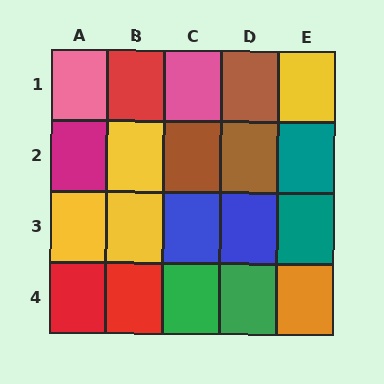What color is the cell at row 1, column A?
Pink.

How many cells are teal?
2 cells are teal.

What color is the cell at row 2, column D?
Brown.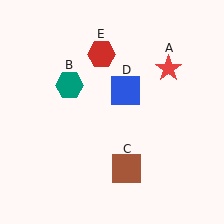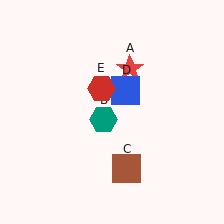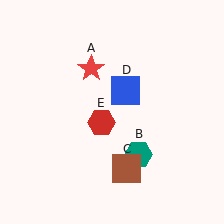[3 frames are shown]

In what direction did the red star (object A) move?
The red star (object A) moved left.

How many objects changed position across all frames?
3 objects changed position: red star (object A), teal hexagon (object B), red hexagon (object E).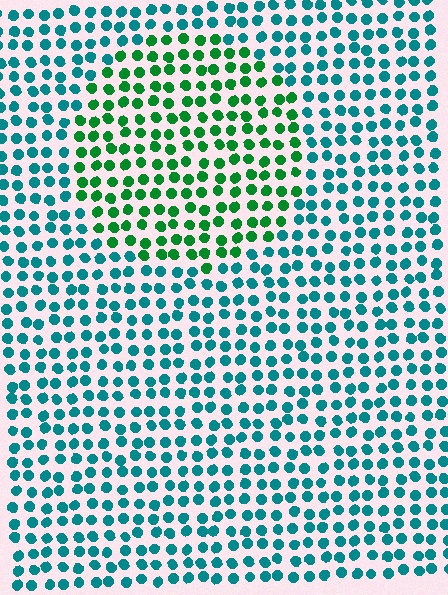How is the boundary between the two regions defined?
The boundary is defined purely by a slight shift in hue (about 44 degrees). Spacing, size, and orientation are identical on both sides.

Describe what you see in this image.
The image is filled with small teal elements in a uniform arrangement. A circle-shaped region is visible where the elements are tinted to a slightly different hue, forming a subtle color boundary.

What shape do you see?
I see a circle.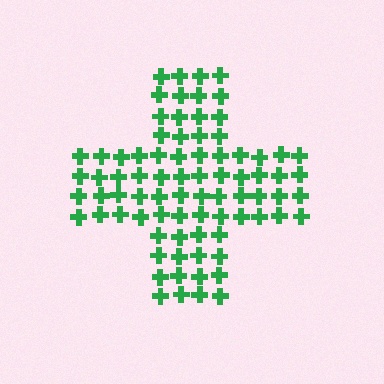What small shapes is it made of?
It is made of small crosses.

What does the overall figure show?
The overall figure shows a cross.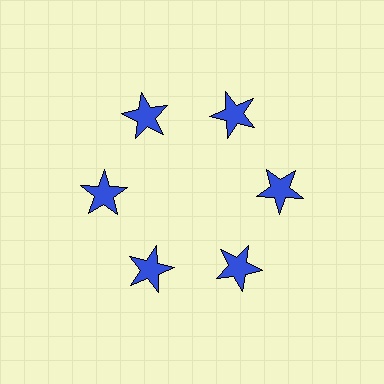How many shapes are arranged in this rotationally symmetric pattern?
There are 6 shapes, arranged in 6 groups of 1.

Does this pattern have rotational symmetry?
Yes, this pattern has 6-fold rotational symmetry. It looks the same after rotating 60 degrees around the center.